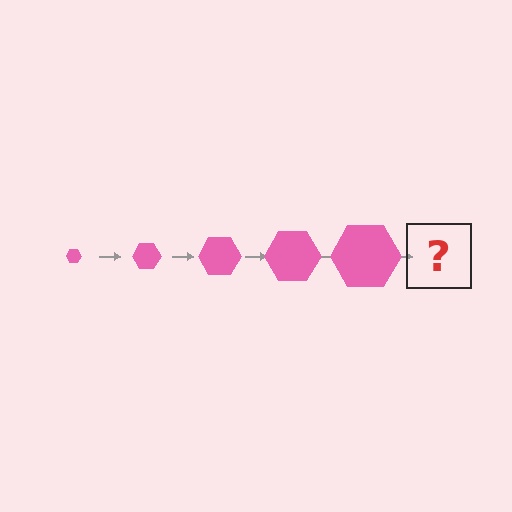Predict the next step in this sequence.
The next step is a pink hexagon, larger than the previous one.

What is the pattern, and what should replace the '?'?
The pattern is that the hexagon gets progressively larger each step. The '?' should be a pink hexagon, larger than the previous one.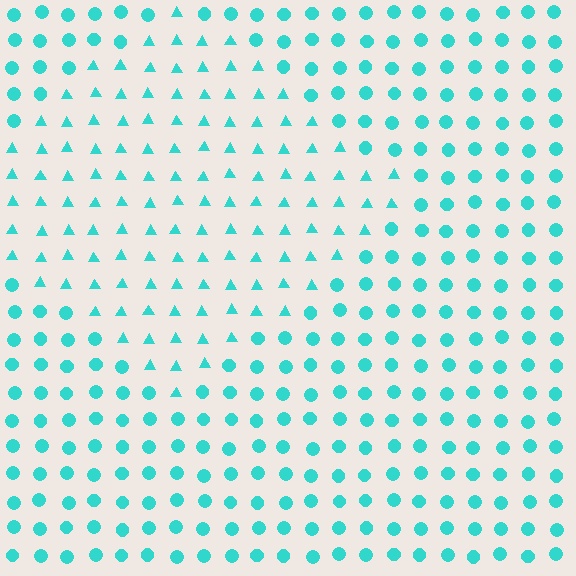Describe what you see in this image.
The image is filled with small cyan elements arranged in a uniform grid. A diamond-shaped region contains triangles, while the surrounding area contains circles. The boundary is defined purely by the change in element shape.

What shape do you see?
I see a diamond.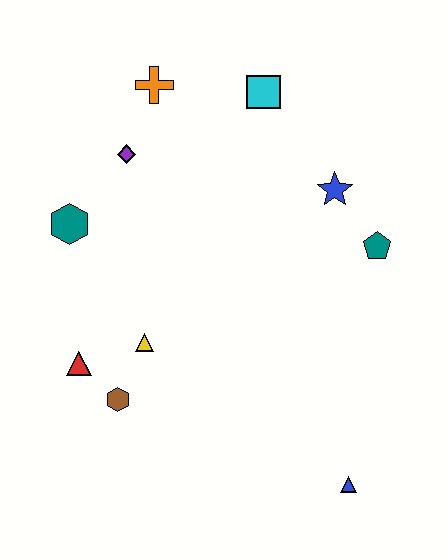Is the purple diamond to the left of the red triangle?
No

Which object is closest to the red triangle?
The brown hexagon is closest to the red triangle.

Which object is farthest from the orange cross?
The blue triangle is farthest from the orange cross.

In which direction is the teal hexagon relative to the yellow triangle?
The teal hexagon is above the yellow triangle.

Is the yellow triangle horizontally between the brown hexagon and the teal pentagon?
Yes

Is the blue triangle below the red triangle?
Yes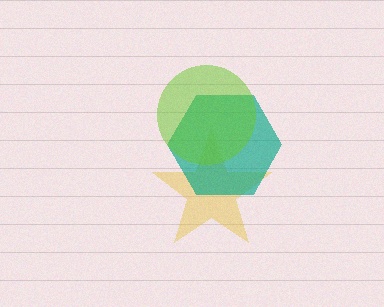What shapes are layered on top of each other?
The layered shapes are: a yellow star, a teal hexagon, a lime circle.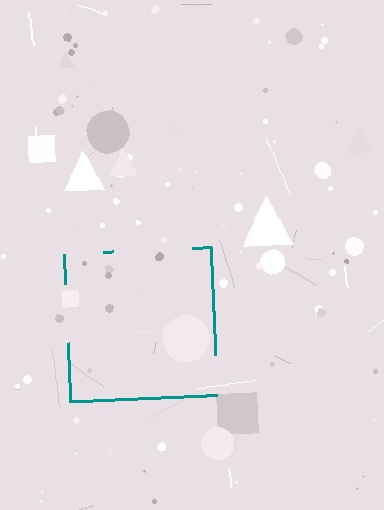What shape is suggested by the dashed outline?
The dashed outline suggests a square.